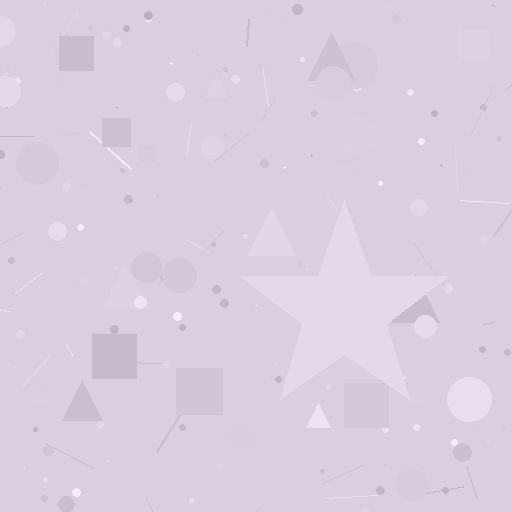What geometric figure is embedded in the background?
A star is embedded in the background.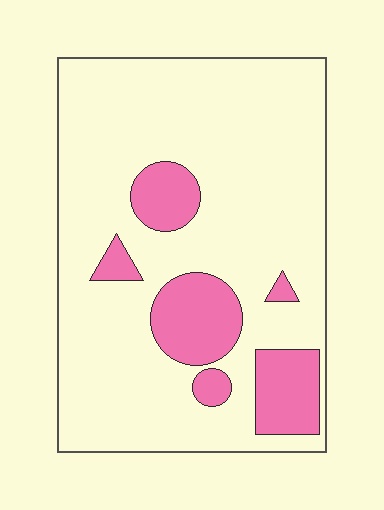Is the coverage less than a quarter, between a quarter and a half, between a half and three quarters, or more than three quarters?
Less than a quarter.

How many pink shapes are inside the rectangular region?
6.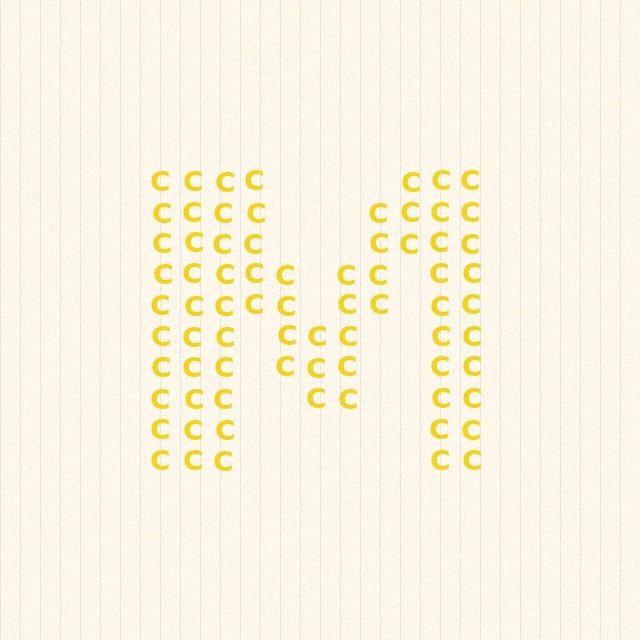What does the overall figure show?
The overall figure shows the letter M.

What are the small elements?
The small elements are letter C's.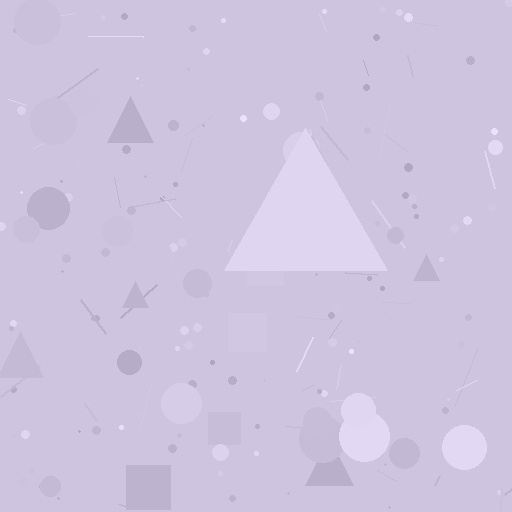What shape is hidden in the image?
A triangle is hidden in the image.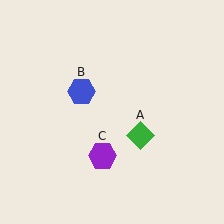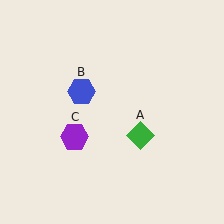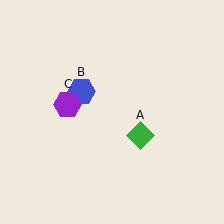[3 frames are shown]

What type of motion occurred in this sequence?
The purple hexagon (object C) rotated clockwise around the center of the scene.